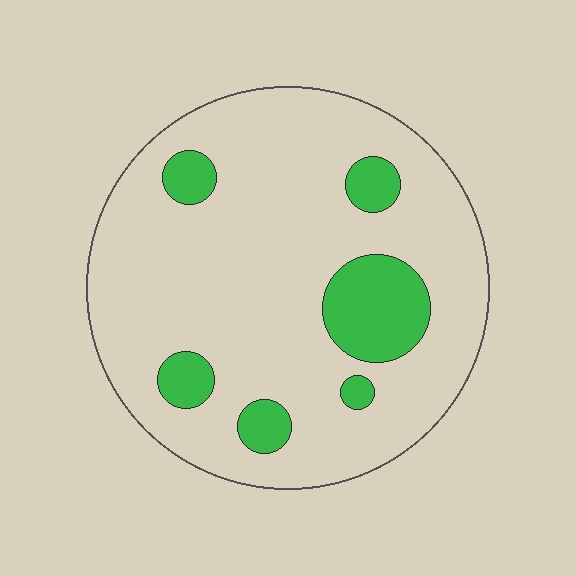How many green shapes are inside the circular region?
6.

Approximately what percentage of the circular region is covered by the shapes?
Approximately 15%.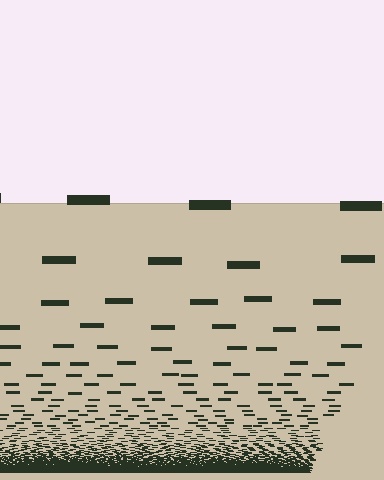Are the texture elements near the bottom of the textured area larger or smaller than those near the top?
Smaller. The gradient is inverted — elements near the bottom are smaller and denser.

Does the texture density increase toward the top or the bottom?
Density increases toward the bottom.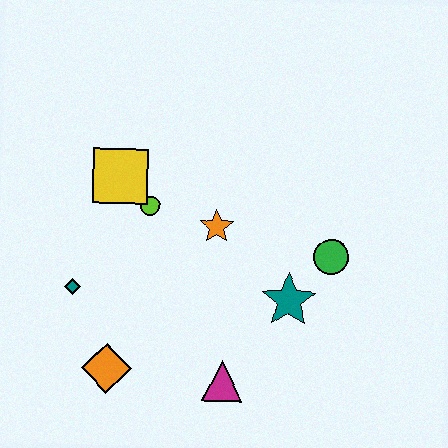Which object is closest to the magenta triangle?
The teal star is closest to the magenta triangle.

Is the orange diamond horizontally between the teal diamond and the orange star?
Yes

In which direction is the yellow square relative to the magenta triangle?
The yellow square is above the magenta triangle.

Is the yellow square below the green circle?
No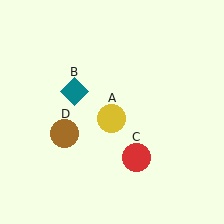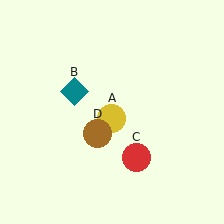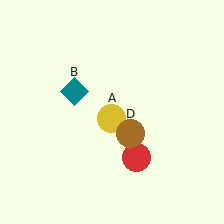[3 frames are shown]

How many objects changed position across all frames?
1 object changed position: brown circle (object D).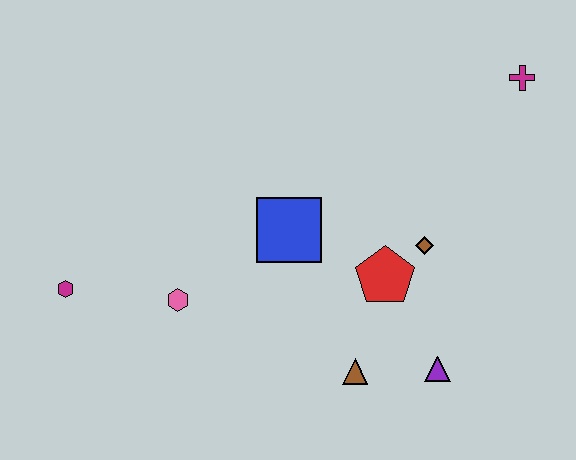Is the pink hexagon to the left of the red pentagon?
Yes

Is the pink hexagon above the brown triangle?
Yes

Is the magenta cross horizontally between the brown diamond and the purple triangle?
No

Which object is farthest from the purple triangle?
The magenta hexagon is farthest from the purple triangle.